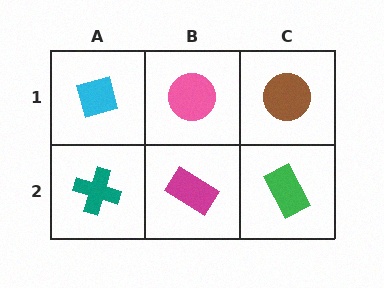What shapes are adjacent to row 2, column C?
A brown circle (row 1, column C), a magenta rectangle (row 2, column B).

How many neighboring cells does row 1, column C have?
2.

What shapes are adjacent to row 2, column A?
A cyan diamond (row 1, column A), a magenta rectangle (row 2, column B).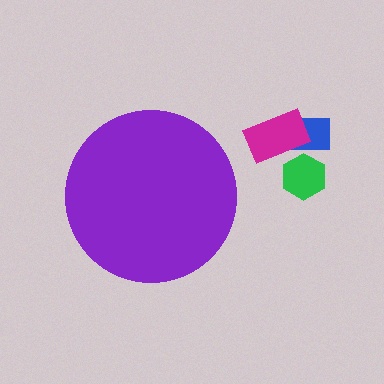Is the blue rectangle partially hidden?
No, the blue rectangle is fully visible.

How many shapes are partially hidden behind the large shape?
0 shapes are partially hidden.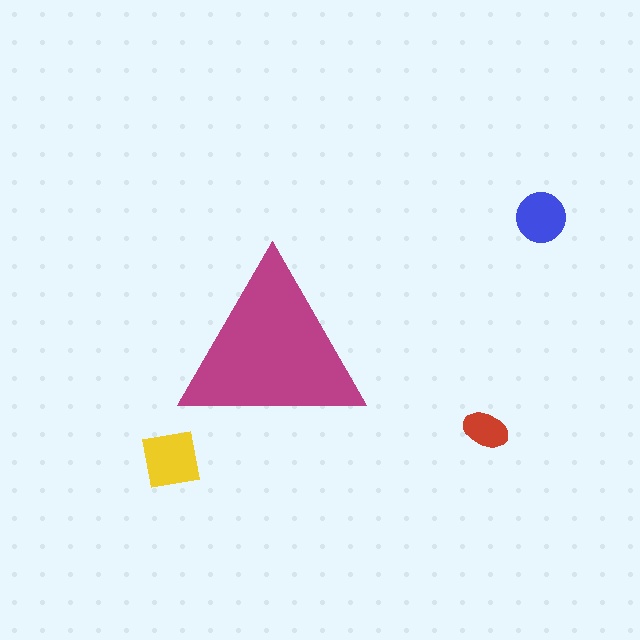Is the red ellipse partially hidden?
No, the red ellipse is fully visible.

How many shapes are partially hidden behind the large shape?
0 shapes are partially hidden.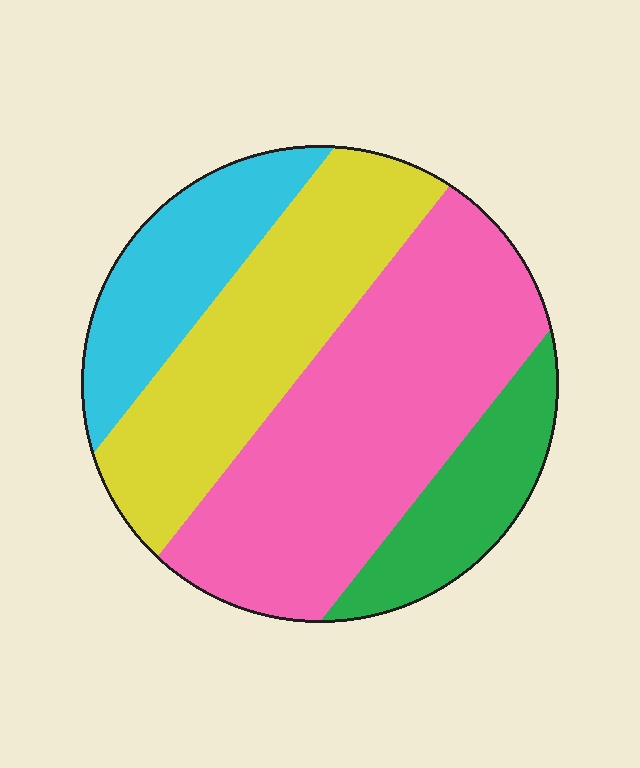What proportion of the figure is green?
Green takes up less than a quarter of the figure.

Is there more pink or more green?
Pink.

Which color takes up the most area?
Pink, at roughly 40%.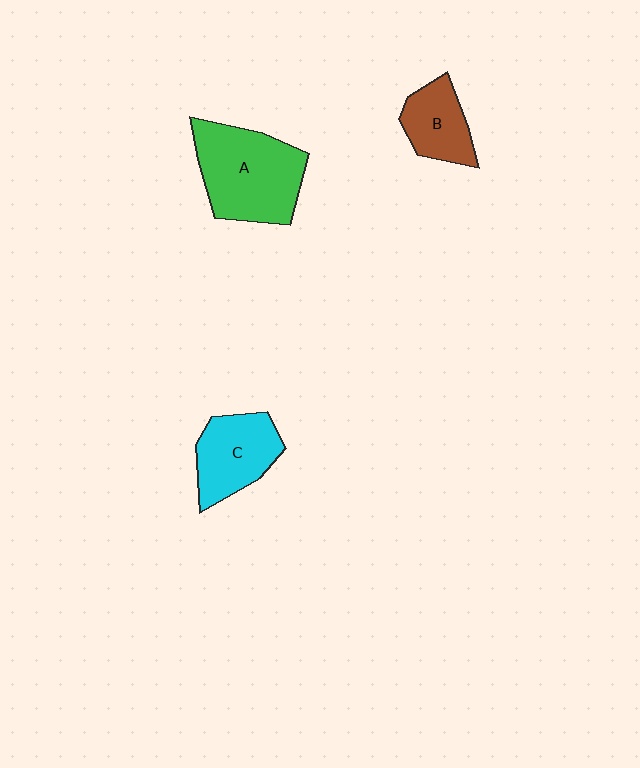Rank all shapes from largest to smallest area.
From largest to smallest: A (green), C (cyan), B (brown).